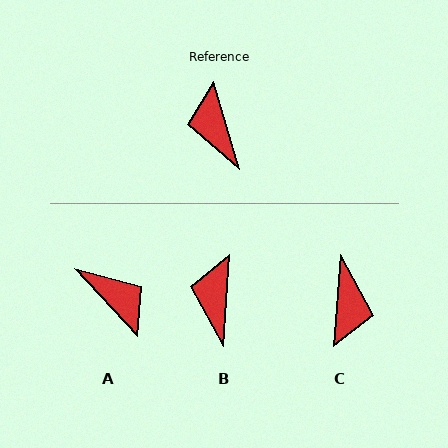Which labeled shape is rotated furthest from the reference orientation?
C, about 159 degrees away.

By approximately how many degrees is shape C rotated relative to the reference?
Approximately 159 degrees counter-clockwise.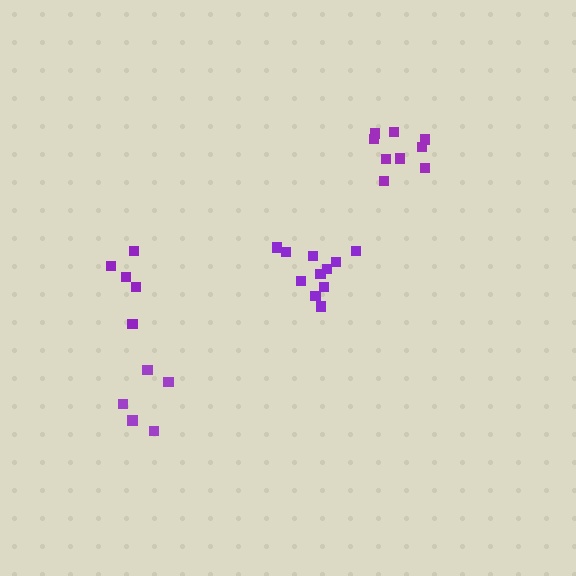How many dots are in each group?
Group 1: 9 dots, Group 2: 11 dots, Group 3: 5 dots, Group 4: 5 dots (30 total).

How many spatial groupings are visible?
There are 4 spatial groupings.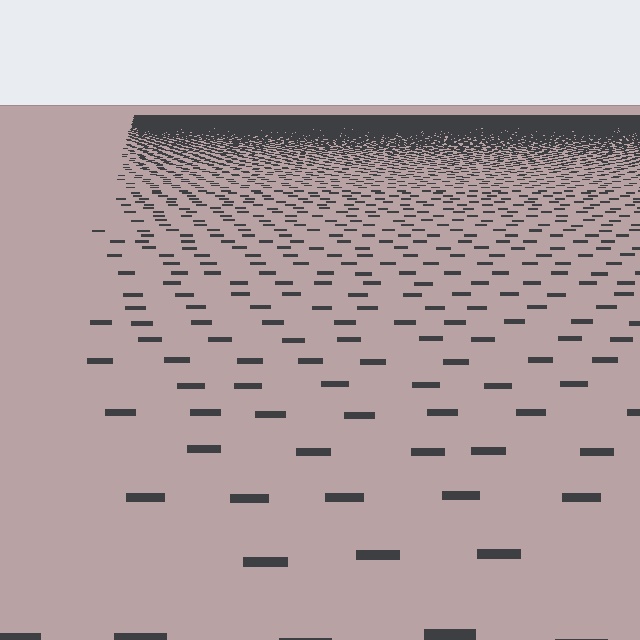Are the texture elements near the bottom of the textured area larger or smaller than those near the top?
Larger. Near the bottom, elements are closer to the viewer and appear at a bigger on-screen size.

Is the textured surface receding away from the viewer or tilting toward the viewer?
The surface is receding away from the viewer. Texture elements get smaller and denser toward the top.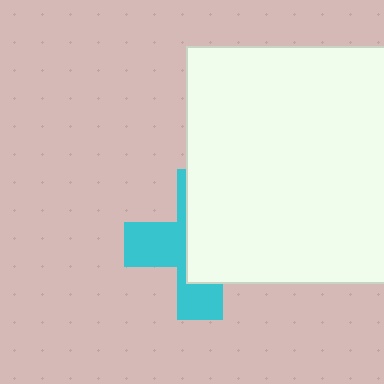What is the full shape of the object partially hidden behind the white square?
The partially hidden object is a cyan cross.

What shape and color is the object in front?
The object in front is a white square.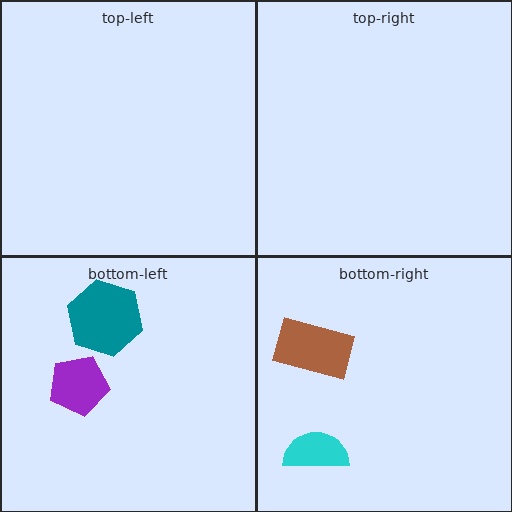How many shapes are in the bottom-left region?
2.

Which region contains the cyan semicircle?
The bottom-right region.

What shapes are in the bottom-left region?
The teal hexagon, the purple pentagon.